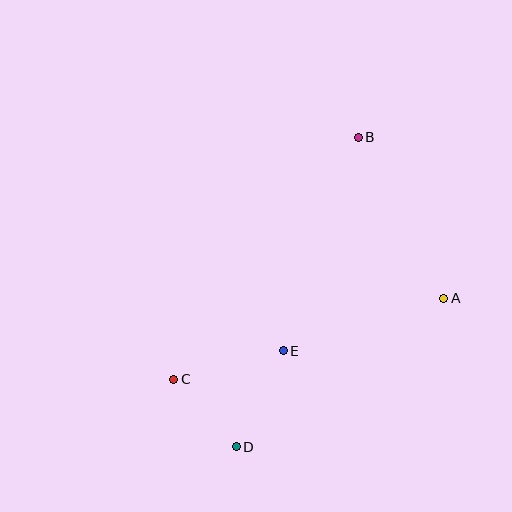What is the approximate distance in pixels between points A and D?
The distance between A and D is approximately 255 pixels.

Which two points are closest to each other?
Points C and D are closest to each other.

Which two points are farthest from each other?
Points B and D are farthest from each other.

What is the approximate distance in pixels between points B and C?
The distance between B and C is approximately 304 pixels.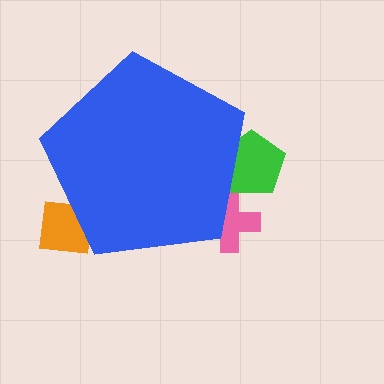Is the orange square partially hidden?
Yes, the orange square is partially hidden behind the blue pentagon.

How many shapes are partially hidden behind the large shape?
3 shapes are partially hidden.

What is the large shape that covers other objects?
A blue pentagon.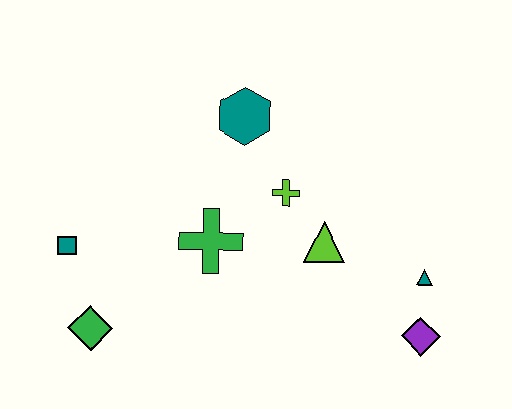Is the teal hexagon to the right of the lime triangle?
No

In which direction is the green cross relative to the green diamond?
The green cross is to the right of the green diamond.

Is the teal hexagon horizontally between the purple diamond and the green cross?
Yes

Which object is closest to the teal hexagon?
The lime cross is closest to the teal hexagon.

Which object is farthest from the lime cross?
The green diamond is farthest from the lime cross.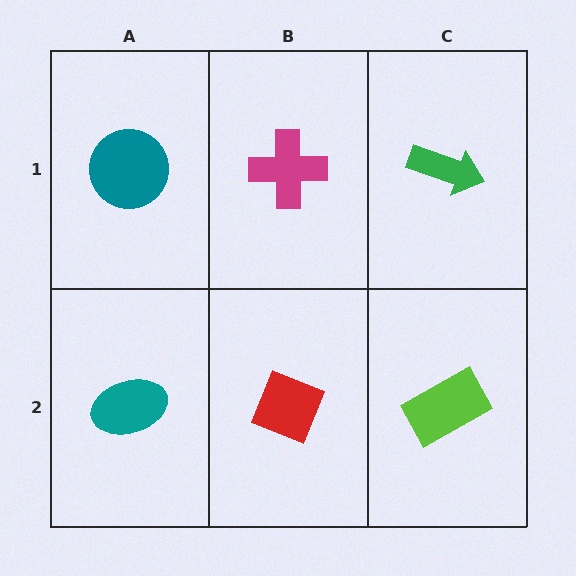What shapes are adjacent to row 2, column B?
A magenta cross (row 1, column B), a teal ellipse (row 2, column A), a lime rectangle (row 2, column C).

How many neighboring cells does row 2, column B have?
3.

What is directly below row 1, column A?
A teal ellipse.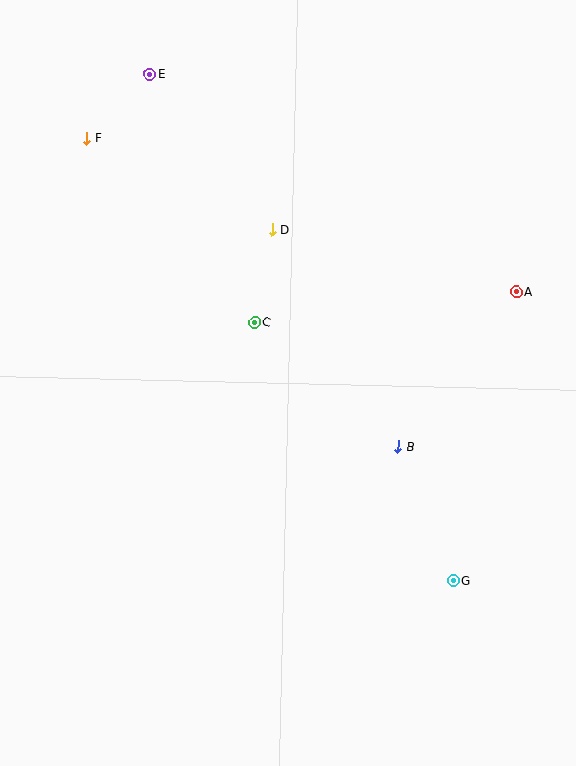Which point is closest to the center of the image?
Point C at (255, 322) is closest to the center.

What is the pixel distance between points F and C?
The distance between F and C is 249 pixels.